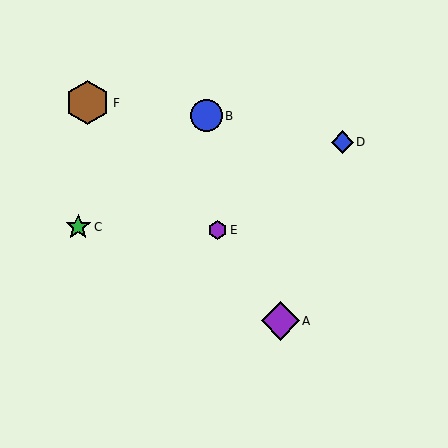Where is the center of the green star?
The center of the green star is at (78, 227).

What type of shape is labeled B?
Shape B is a blue circle.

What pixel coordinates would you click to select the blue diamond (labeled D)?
Click at (342, 142) to select the blue diamond D.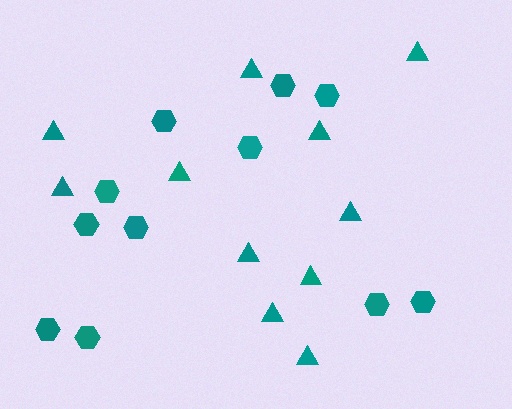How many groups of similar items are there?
There are 2 groups: one group of triangles (11) and one group of hexagons (11).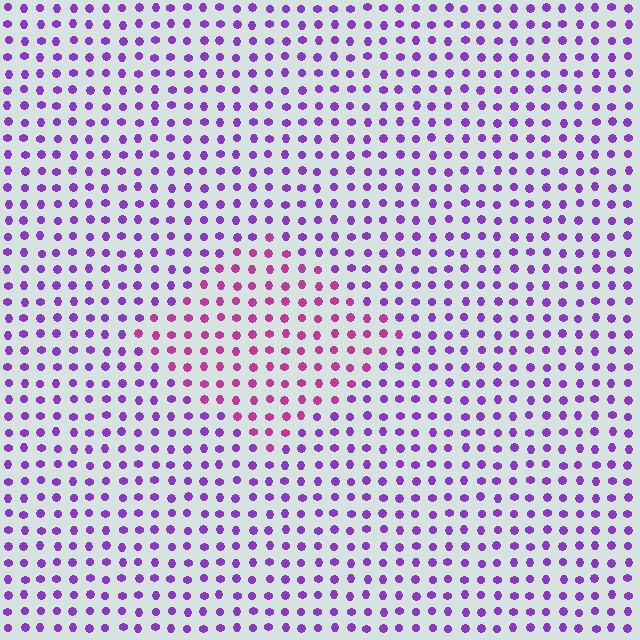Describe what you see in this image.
The image is filled with small purple elements in a uniform arrangement. A diamond-shaped region is visible where the elements are tinted to a slightly different hue, forming a subtle color boundary.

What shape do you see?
I see a diamond.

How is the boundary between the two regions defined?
The boundary is defined purely by a slight shift in hue (about 40 degrees). Spacing, size, and orientation are identical on both sides.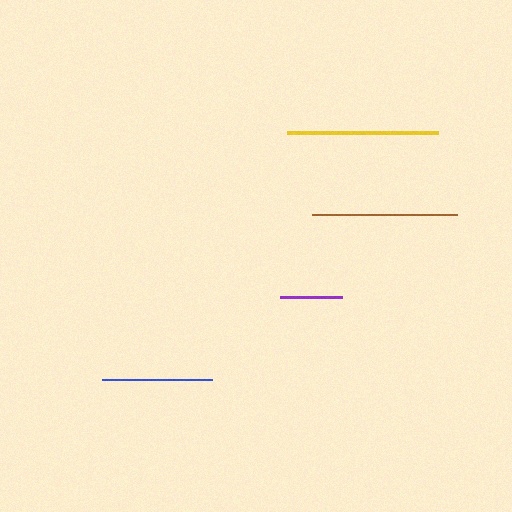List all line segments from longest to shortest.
From longest to shortest: yellow, brown, blue, purple.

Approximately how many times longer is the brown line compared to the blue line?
The brown line is approximately 1.3 times the length of the blue line.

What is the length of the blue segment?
The blue segment is approximately 111 pixels long.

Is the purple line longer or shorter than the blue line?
The blue line is longer than the purple line.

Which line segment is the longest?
The yellow line is the longest at approximately 151 pixels.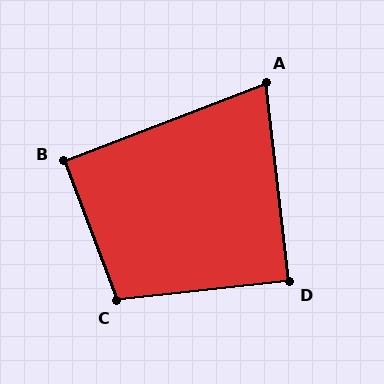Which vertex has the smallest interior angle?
A, at approximately 76 degrees.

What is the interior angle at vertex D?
Approximately 90 degrees (approximately right).